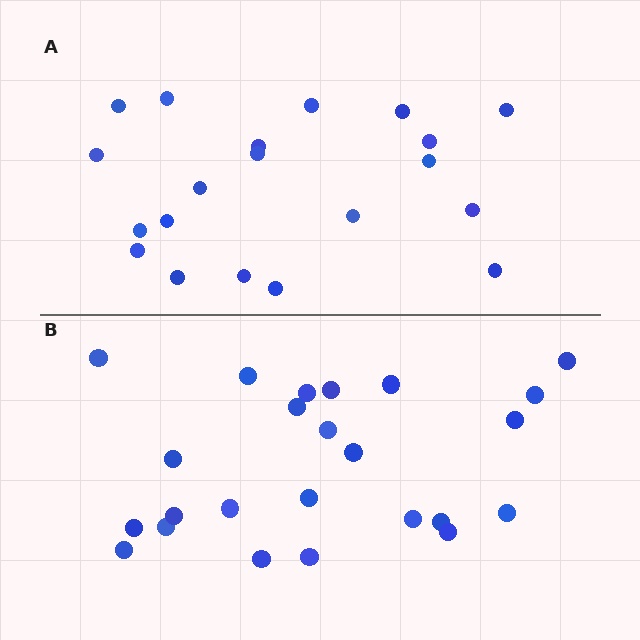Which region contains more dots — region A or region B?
Region B (the bottom region) has more dots.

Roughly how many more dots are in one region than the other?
Region B has about 4 more dots than region A.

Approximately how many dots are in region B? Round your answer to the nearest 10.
About 20 dots. (The exact count is 24, which rounds to 20.)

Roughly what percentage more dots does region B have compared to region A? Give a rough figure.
About 20% more.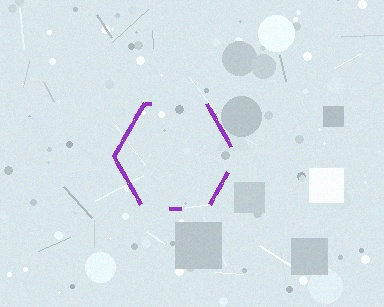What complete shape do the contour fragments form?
The contour fragments form a hexagon.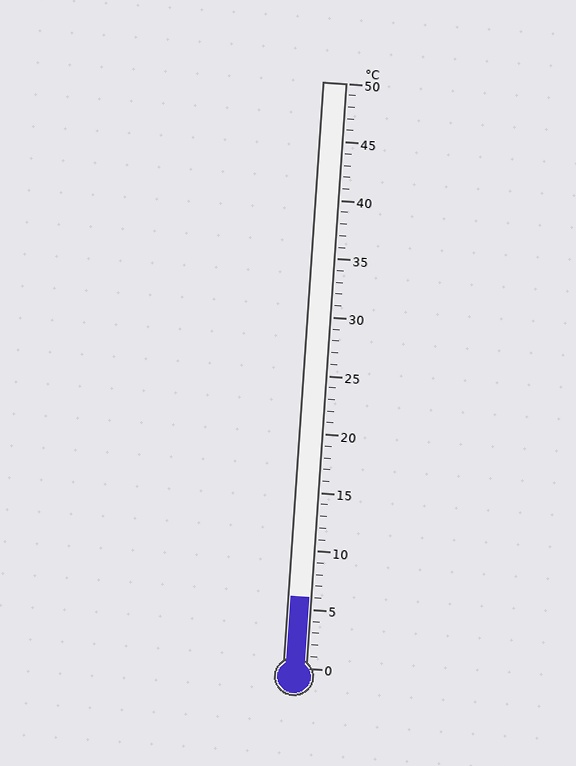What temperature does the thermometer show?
The thermometer shows approximately 6°C.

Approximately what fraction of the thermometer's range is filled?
The thermometer is filled to approximately 10% of its range.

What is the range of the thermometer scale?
The thermometer scale ranges from 0°C to 50°C.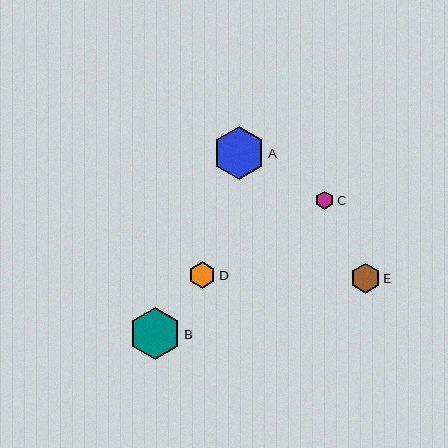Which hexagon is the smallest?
Hexagon C is the smallest with a size of approximately 18 pixels.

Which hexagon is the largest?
Hexagon A is the largest with a size of approximately 53 pixels.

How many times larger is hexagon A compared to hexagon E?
Hexagon A is approximately 1.7 times the size of hexagon E.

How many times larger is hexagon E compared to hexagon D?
Hexagon E is approximately 1.1 times the size of hexagon D.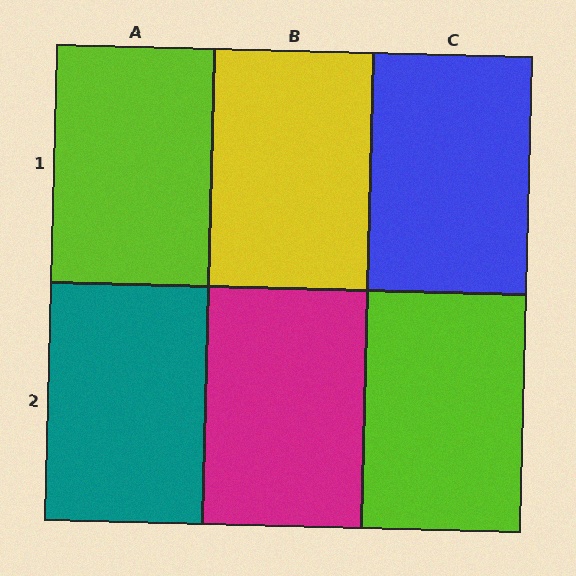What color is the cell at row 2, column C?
Lime.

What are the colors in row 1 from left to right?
Lime, yellow, blue.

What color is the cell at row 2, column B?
Magenta.